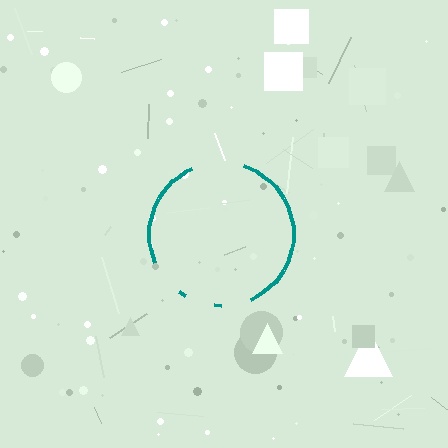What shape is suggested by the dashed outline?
The dashed outline suggests a circle.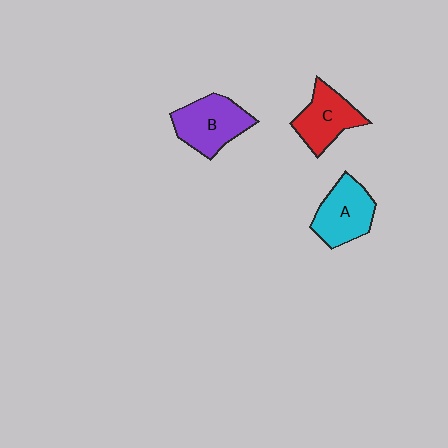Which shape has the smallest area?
Shape C (red).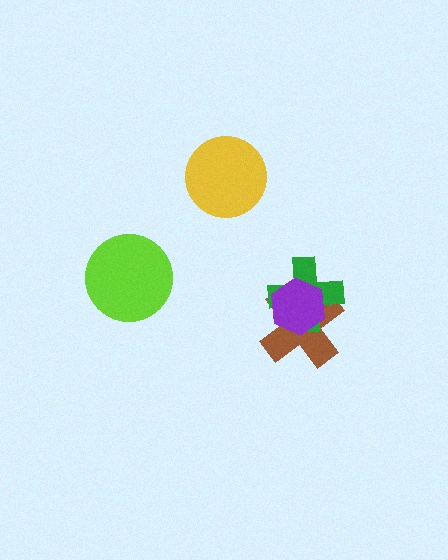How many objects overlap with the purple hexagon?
2 objects overlap with the purple hexagon.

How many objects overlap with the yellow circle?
0 objects overlap with the yellow circle.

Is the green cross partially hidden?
Yes, it is partially covered by another shape.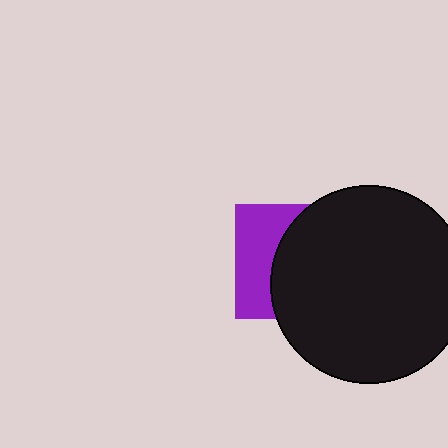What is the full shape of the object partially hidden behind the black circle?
The partially hidden object is a purple square.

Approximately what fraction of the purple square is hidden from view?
Roughly 62% of the purple square is hidden behind the black circle.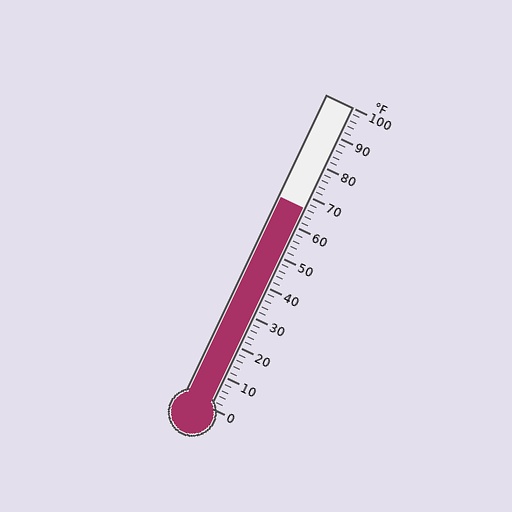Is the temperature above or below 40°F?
The temperature is above 40°F.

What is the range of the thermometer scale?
The thermometer scale ranges from 0°F to 100°F.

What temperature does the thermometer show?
The thermometer shows approximately 66°F.